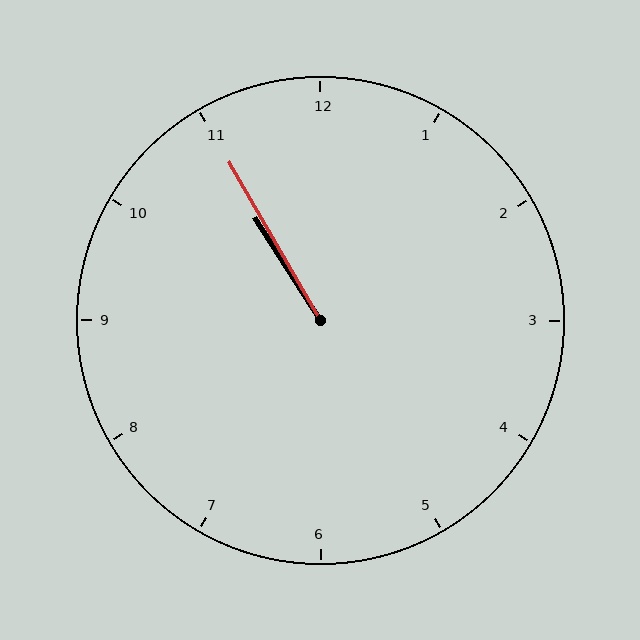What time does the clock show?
10:55.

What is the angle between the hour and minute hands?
Approximately 2 degrees.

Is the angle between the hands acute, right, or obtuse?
It is acute.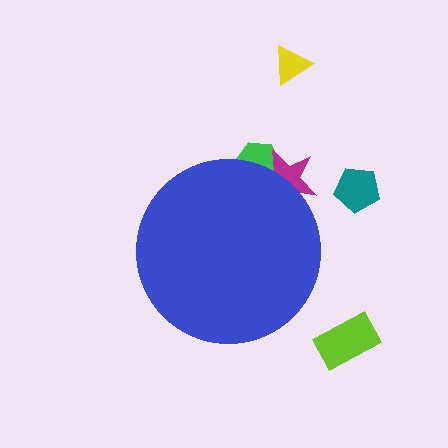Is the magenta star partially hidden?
Yes, the magenta star is partially hidden behind the blue circle.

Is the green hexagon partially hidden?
Yes, the green hexagon is partially hidden behind the blue circle.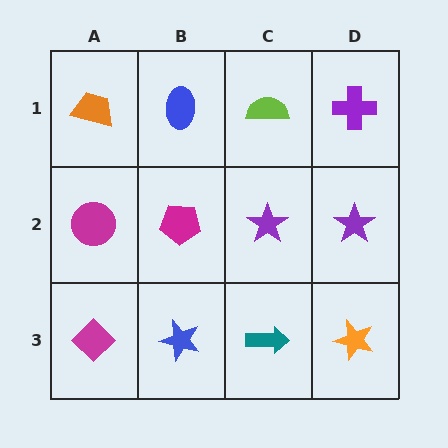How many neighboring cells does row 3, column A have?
2.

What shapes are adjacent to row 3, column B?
A magenta pentagon (row 2, column B), a magenta diamond (row 3, column A), a teal arrow (row 3, column C).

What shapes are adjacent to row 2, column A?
An orange trapezoid (row 1, column A), a magenta diamond (row 3, column A), a magenta pentagon (row 2, column B).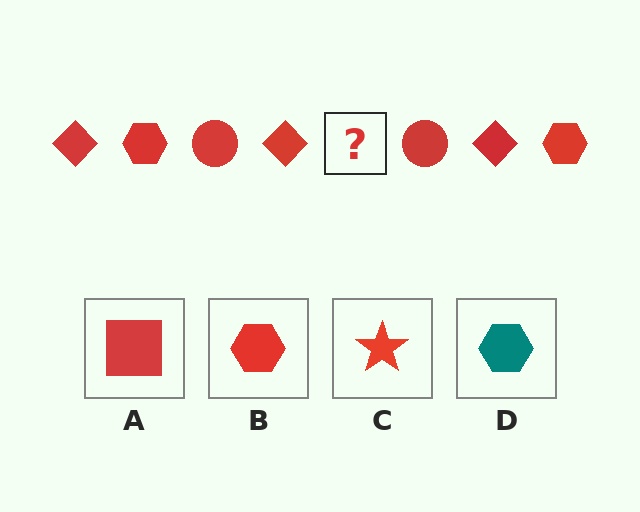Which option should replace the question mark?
Option B.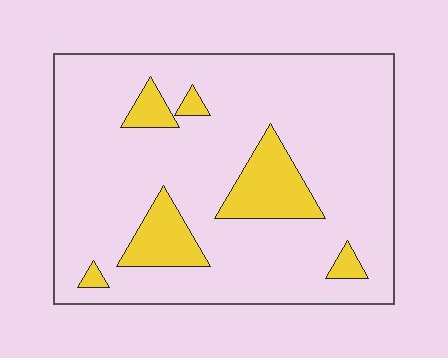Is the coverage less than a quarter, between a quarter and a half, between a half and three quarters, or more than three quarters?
Less than a quarter.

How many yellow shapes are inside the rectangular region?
6.